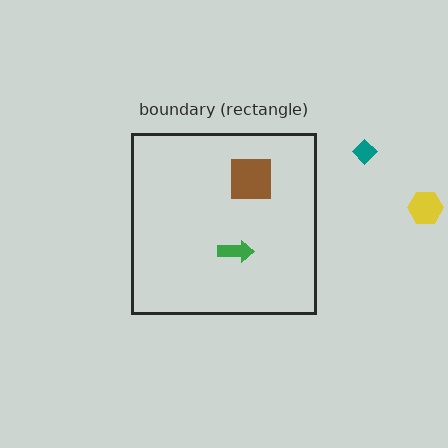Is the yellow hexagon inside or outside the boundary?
Outside.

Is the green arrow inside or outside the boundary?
Inside.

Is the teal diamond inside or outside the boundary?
Outside.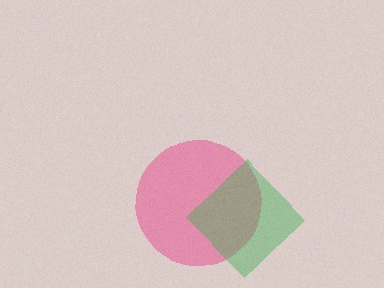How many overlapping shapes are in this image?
There are 2 overlapping shapes in the image.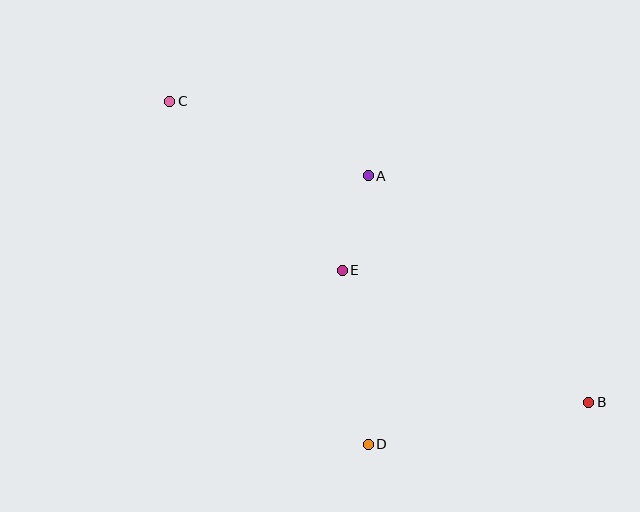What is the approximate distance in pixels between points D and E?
The distance between D and E is approximately 176 pixels.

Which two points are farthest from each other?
Points B and C are farthest from each other.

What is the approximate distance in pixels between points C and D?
The distance between C and D is approximately 396 pixels.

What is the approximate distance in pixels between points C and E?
The distance between C and E is approximately 241 pixels.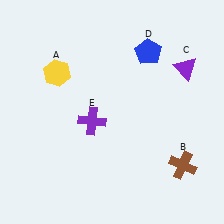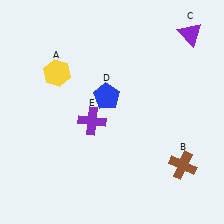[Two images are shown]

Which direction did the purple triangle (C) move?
The purple triangle (C) moved up.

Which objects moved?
The objects that moved are: the purple triangle (C), the blue pentagon (D).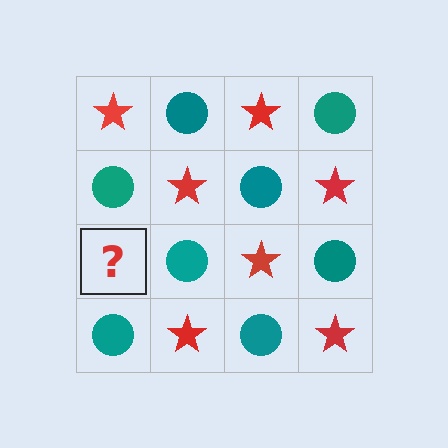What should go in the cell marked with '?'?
The missing cell should contain a red star.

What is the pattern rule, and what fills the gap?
The rule is that it alternates red star and teal circle in a checkerboard pattern. The gap should be filled with a red star.